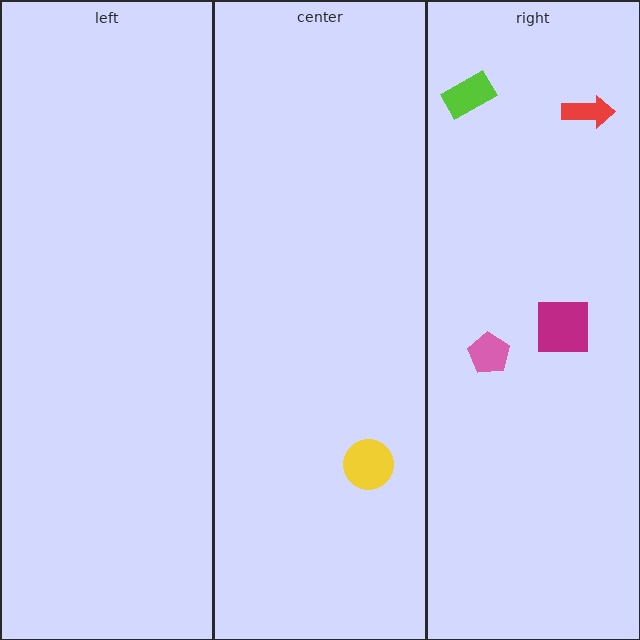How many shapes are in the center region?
1.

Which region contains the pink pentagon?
The right region.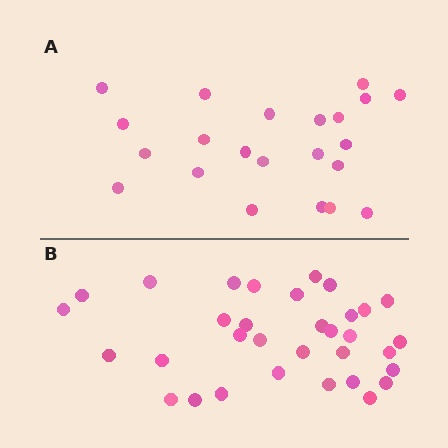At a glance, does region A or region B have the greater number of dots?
Region B (the bottom region) has more dots.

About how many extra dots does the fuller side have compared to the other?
Region B has roughly 12 or so more dots than region A.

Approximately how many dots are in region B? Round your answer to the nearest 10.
About 30 dots. (The exact count is 33, which rounds to 30.)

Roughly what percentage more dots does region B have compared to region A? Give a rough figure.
About 50% more.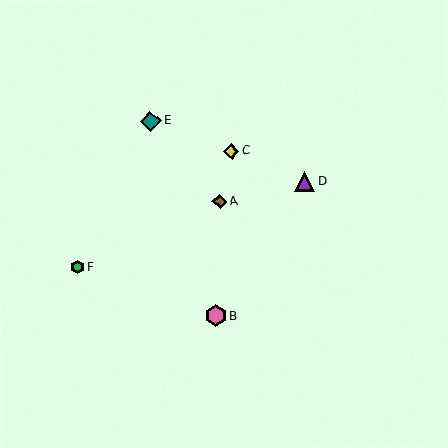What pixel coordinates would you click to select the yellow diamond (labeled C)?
Click at (231, 151) to select the yellow diamond C.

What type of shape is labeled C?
Shape C is a yellow diamond.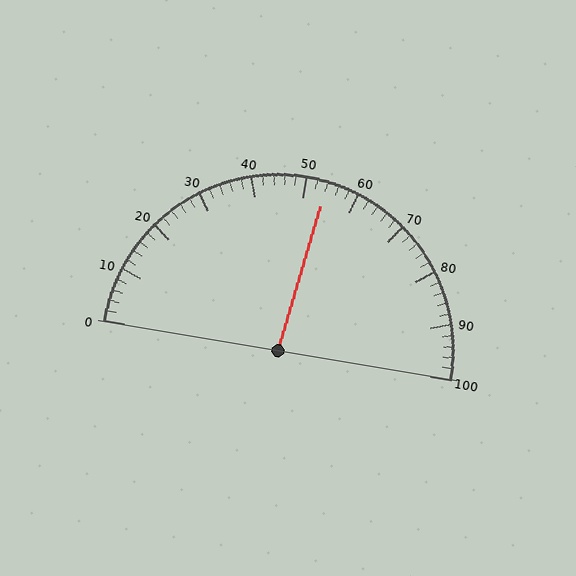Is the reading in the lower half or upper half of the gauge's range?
The reading is in the upper half of the range (0 to 100).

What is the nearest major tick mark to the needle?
The nearest major tick mark is 50.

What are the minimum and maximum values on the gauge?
The gauge ranges from 0 to 100.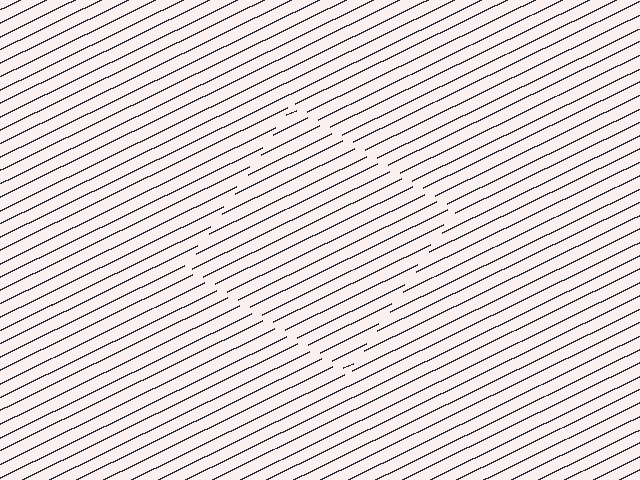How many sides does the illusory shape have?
4 sides — the line-ends trace a square.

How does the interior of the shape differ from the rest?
The interior of the shape contains the same grating, shifted by half a period — the contour is defined by the phase discontinuity where line-ends from the inner and outer gratings abut.